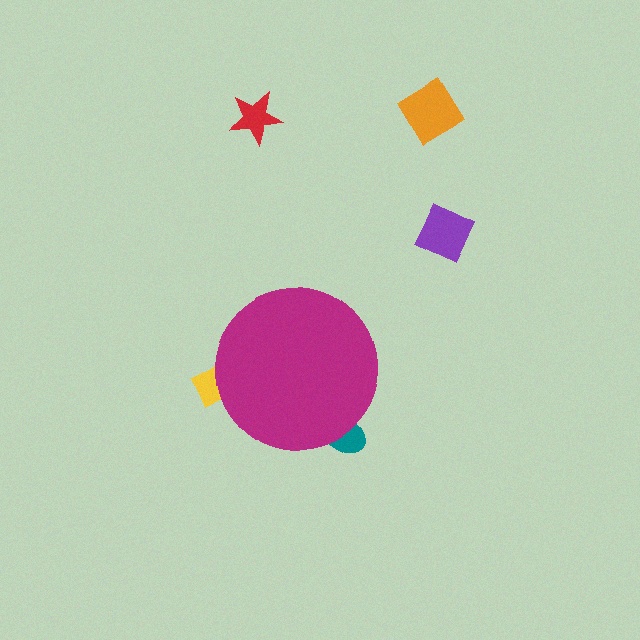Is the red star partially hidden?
No, the red star is fully visible.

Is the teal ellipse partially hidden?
Yes, the teal ellipse is partially hidden behind the magenta circle.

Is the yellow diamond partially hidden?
Yes, the yellow diamond is partially hidden behind the magenta circle.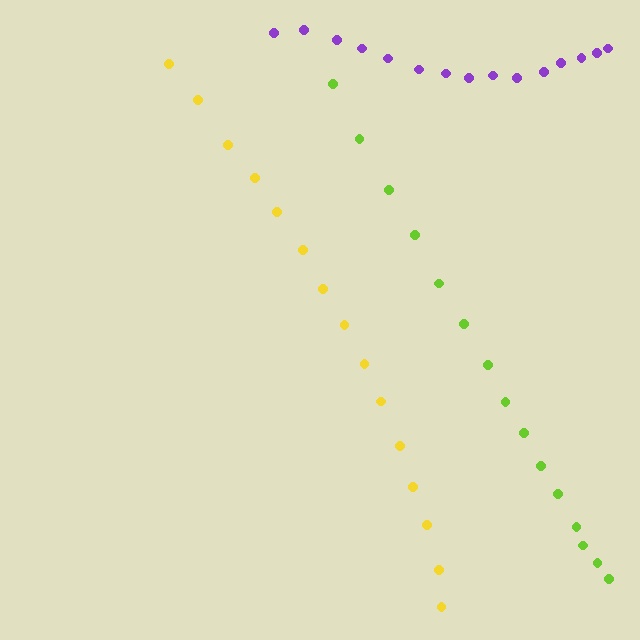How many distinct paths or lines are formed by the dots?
There are 3 distinct paths.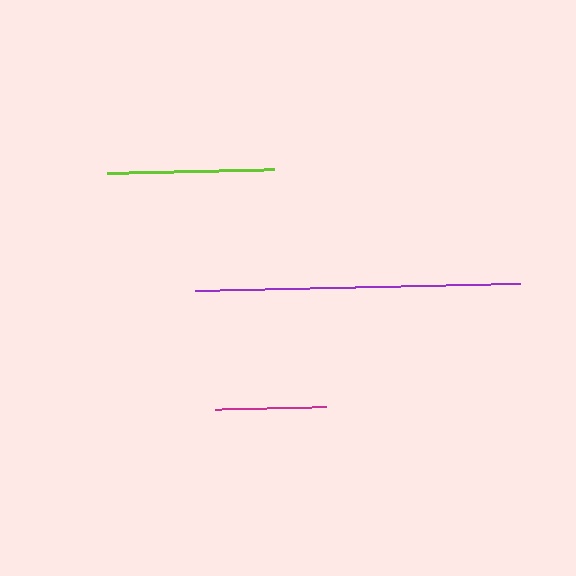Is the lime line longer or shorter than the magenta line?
The lime line is longer than the magenta line.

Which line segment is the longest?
The purple line is the longest at approximately 325 pixels.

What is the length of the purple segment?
The purple segment is approximately 325 pixels long.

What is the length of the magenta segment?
The magenta segment is approximately 111 pixels long.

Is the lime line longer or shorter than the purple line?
The purple line is longer than the lime line.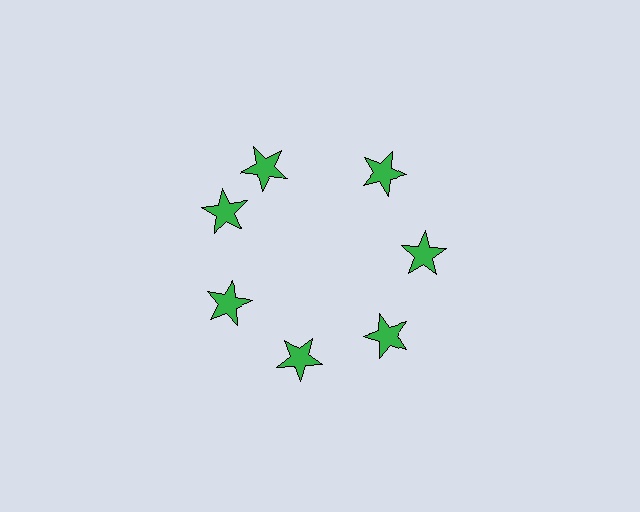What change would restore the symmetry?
The symmetry would be restored by rotating it back into even spacing with its neighbors so that all 7 stars sit at equal angles and equal distance from the center.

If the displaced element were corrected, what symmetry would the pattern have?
It would have 7-fold rotational symmetry — the pattern would map onto itself every 51 degrees.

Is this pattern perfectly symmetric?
No. The 7 green stars are arranged in a ring, but one element near the 12 o'clock position is rotated out of alignment along the ring, breaking the 7-fold rotational symmetry.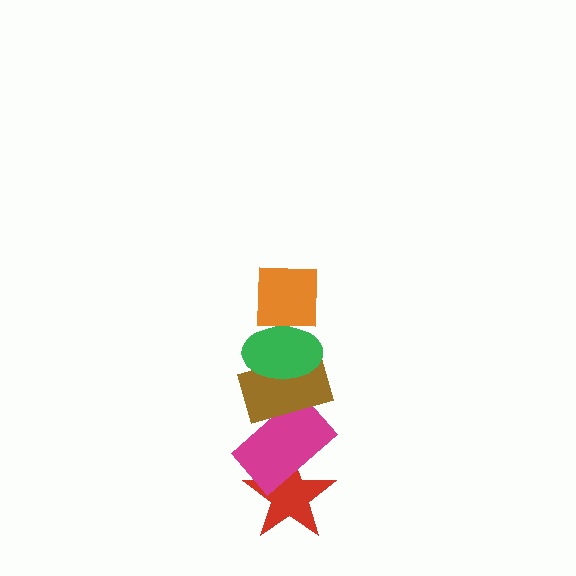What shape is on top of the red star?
The magenta rectangle is on top of the red star.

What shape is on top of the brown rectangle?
The green ellipse is on top of the brown rectangle.